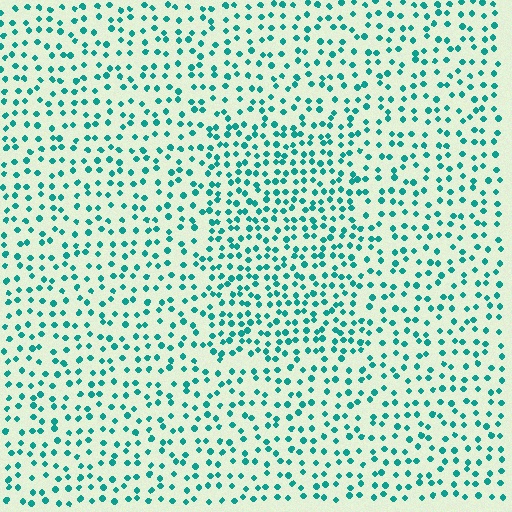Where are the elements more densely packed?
The elements are more densely packed inside the rectangle boundary.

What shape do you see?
I see a rectangle.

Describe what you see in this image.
The image contains small teal elements arranged at two different densities. A rectangle-shaped region is visible where the elements are more densely packed than the surrounding area.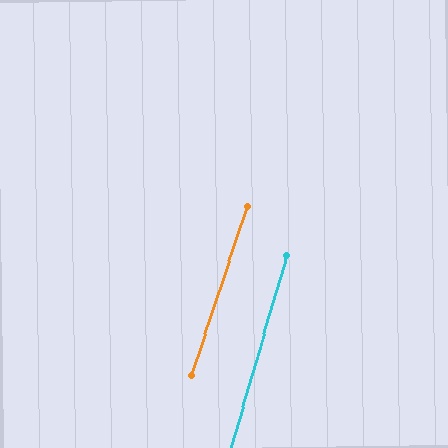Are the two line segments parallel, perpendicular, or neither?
Parallel — their directions differ by only 1.9°.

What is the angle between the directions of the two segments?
Approximately 2 degrees.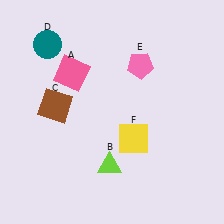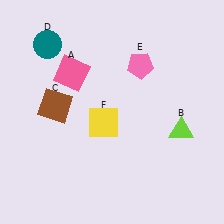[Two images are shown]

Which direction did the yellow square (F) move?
The yellow square (F) moved left.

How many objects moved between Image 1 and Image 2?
2 objects moved between the two images.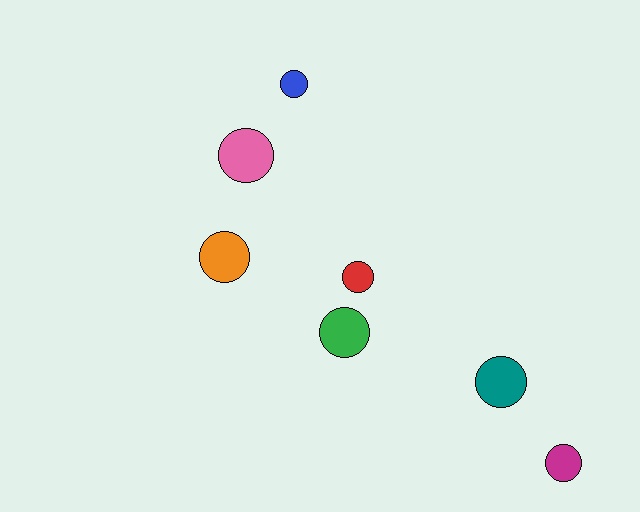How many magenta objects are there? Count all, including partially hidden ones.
There is 1 magenta object.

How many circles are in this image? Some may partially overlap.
There are 7 circles.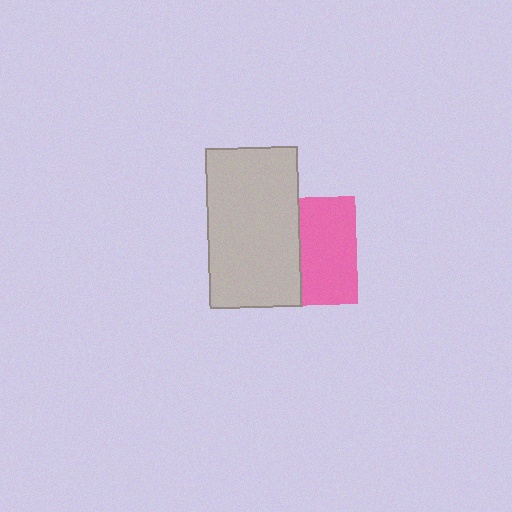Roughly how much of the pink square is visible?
About half of it is visible (roughly 52%).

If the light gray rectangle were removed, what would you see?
You would see the complete pink square.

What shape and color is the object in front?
The object in front is a light gray rectangle.